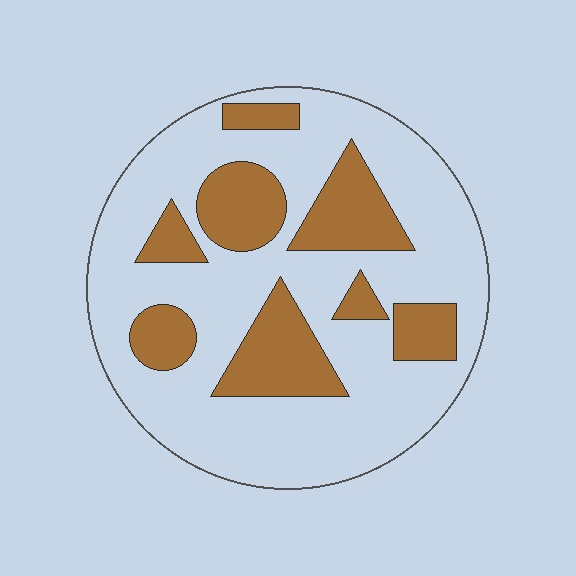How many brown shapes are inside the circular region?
8.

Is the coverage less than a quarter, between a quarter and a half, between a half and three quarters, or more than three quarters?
Between a quarter and a half.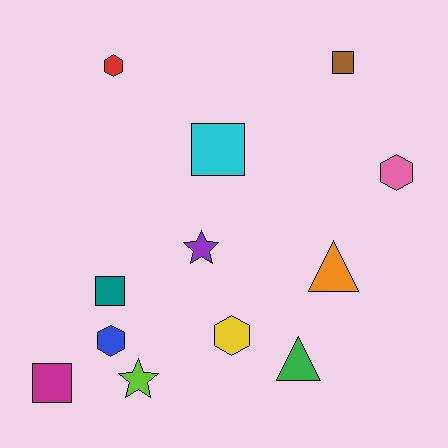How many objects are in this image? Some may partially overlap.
There are 12 objects.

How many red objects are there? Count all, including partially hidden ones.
There is 1 red object.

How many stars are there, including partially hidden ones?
There are 2 stars.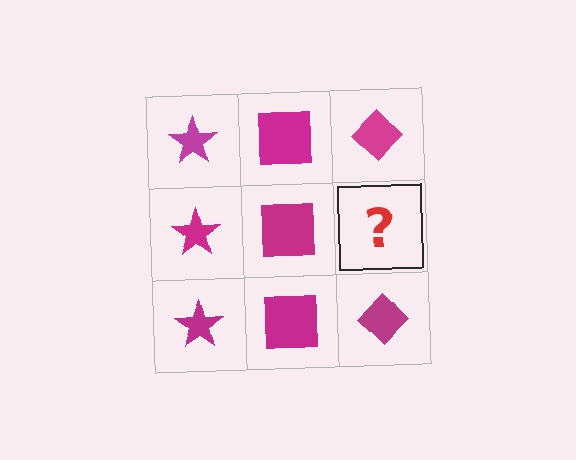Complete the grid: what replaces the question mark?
The question mark should be replaced with a magenta diamond.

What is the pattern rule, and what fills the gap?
The rule is that each column has a consistent shape. The gap should be filled with a magenta diamond.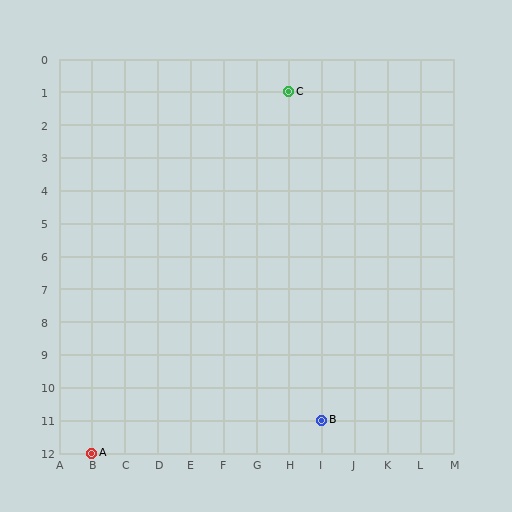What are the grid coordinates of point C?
Point C is at grid coordinates (H, 1).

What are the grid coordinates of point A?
Point A is at grid coordinates (B, 12).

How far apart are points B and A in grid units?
Points B and A are 7 columns and 1 row apart (about 7.1 grid units diagonally).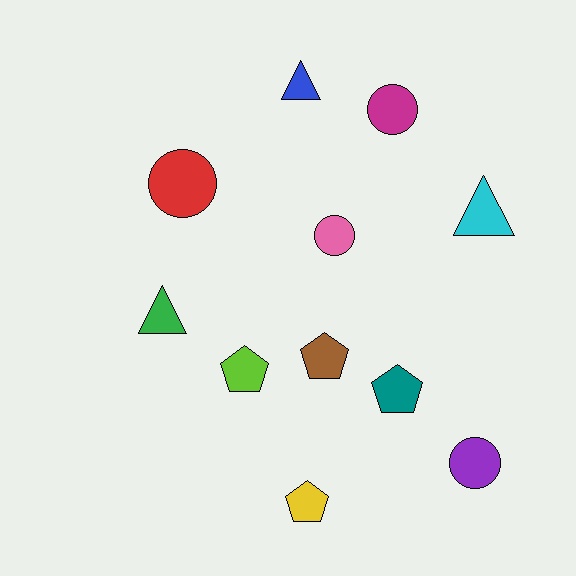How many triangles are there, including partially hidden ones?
There are 3 triangles.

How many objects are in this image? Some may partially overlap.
There are 11 objects.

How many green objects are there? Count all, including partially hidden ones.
There is 1 green object.